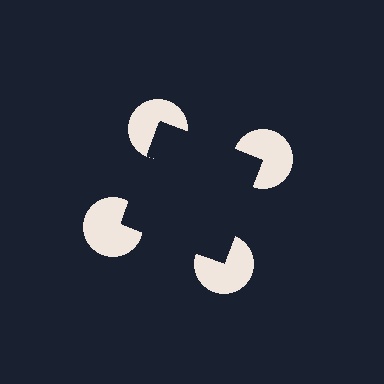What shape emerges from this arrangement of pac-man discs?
An illusory square — its edges are inferred from the aligned wedge cuts in the pac-man discs, not physically drawn.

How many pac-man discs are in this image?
There are 4 — one at each vertex of the illusory square.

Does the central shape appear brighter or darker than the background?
It typically appears slightly darker than the background, even though no actual brightness change is drawn.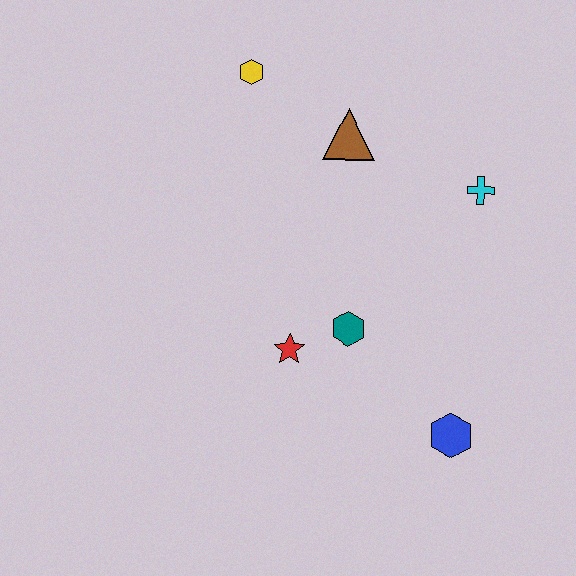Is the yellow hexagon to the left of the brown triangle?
Yes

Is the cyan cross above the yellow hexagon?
No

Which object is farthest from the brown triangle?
The blue hexagon is farthest from the brown triangle.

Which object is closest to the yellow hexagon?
The brown triangle is closest to the yellow hexagon.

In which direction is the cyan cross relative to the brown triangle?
The cyan cross is to the right of the brown triangle.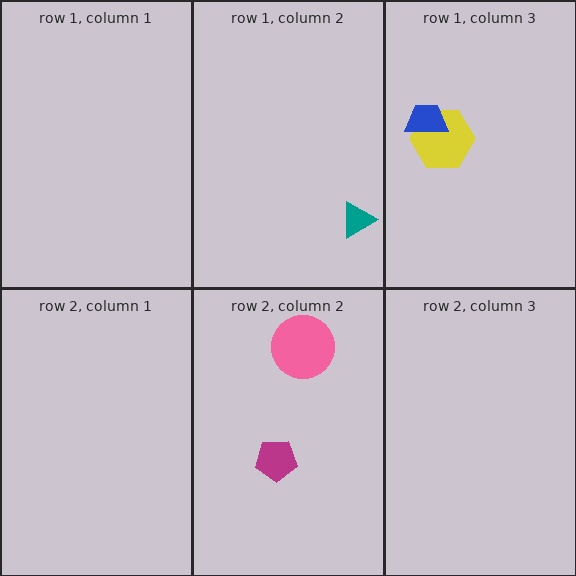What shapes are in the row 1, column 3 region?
The yellow hexagon, the blue trapezoid.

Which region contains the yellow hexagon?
The row 1, column 3 region.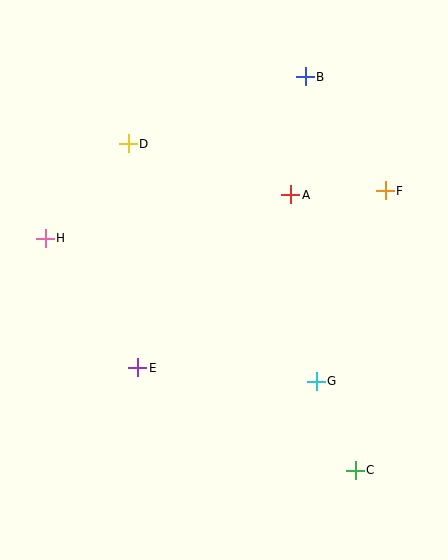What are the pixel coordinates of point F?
Point F is at (385, 191).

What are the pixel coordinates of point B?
Point B is at (305, 77).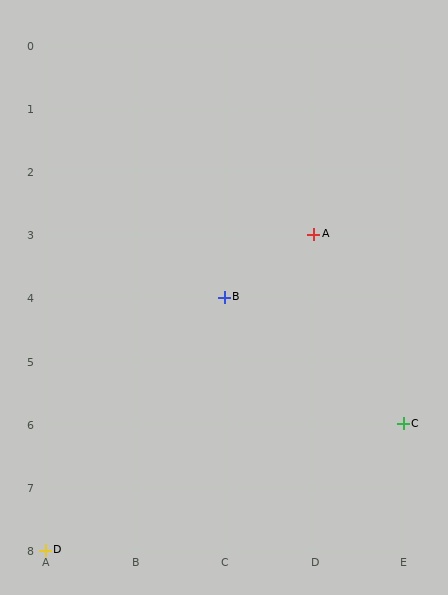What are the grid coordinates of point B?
Point B is at grid coordinates (C, 4).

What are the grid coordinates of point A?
Point A is at grid coordinates (D, 3).